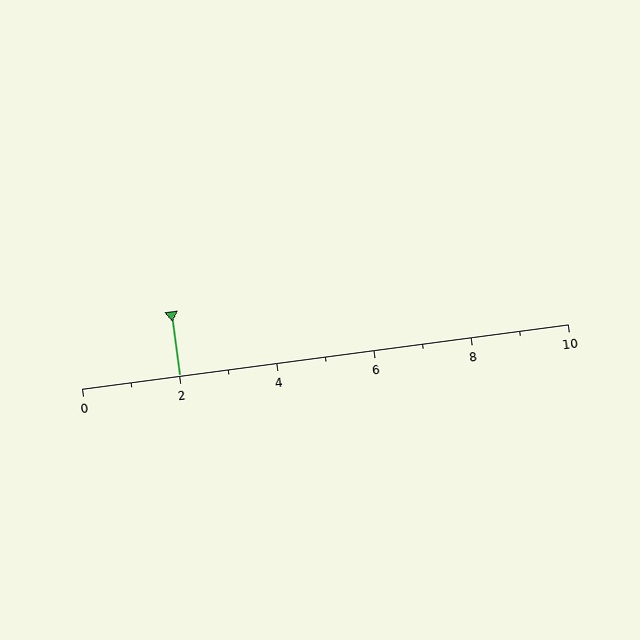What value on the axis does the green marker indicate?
The marker indicates approximately 2.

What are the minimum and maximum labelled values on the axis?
The axis runs from 0 to 10.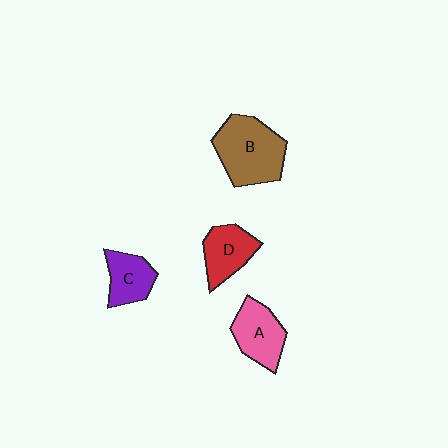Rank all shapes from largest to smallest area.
From largest to smallest: B (brown), A (pink), D (red), C (purple).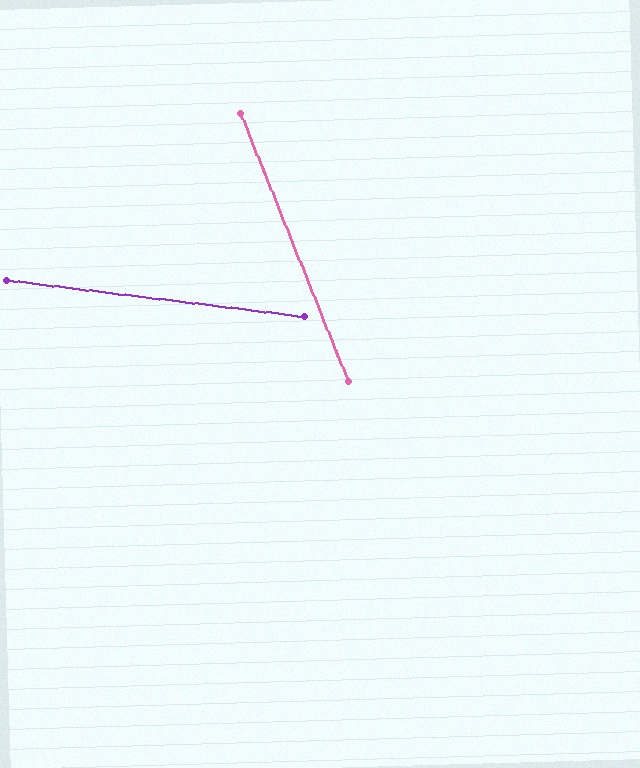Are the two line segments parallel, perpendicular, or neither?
Neither parallel nor perpendicular — they differ by about 61°.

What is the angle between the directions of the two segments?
Approximately 61 degrees.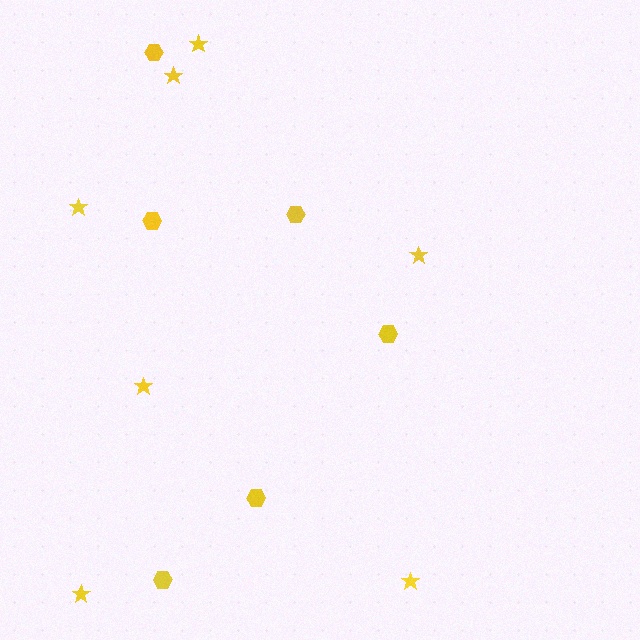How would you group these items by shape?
There are 2 groups: one group of stars (7) and one group of hexagons (6).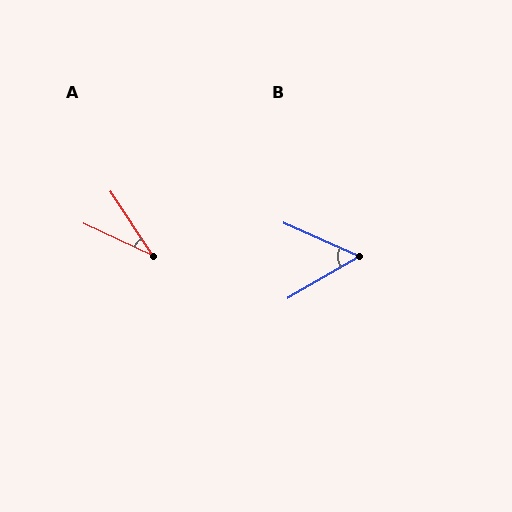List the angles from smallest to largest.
A (31°), B (54°).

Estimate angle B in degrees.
Approximately 54 degrees.